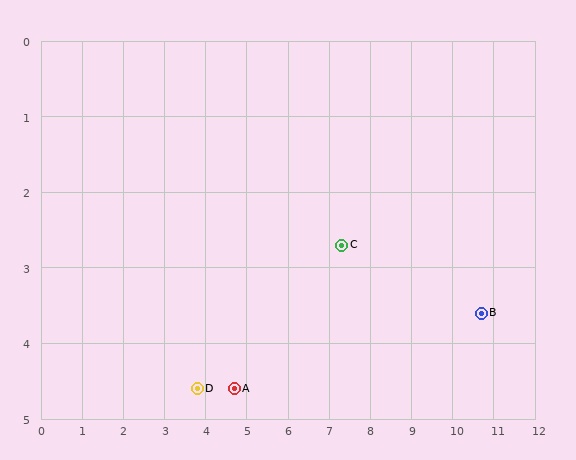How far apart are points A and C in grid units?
Points A and C are about 3.2 grid units apart.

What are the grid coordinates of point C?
Point C is at approximately (7.3, 2.7).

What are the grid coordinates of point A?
Point A is at approximately (4.7, 4.6).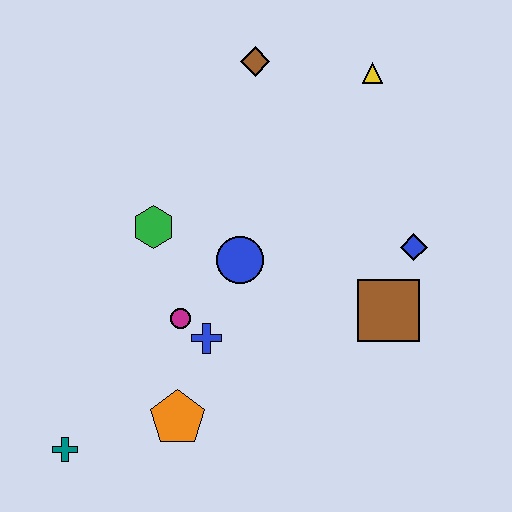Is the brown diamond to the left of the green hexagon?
No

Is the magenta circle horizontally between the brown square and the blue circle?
No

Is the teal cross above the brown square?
No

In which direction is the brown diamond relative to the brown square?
The brown diamond is above the brown square.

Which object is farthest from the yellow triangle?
The teal cross is farthest from the yellow triangle.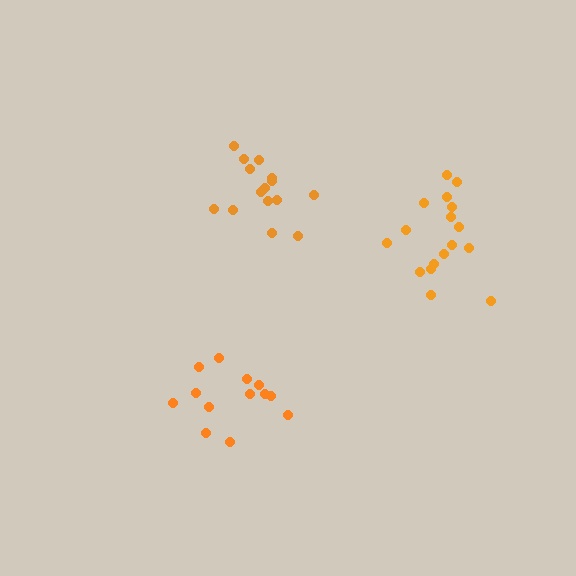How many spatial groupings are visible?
There are 3 spatial groupings.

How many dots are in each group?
Group 1: 13 dots, Group 2: 15 dots, Group 3: 17 dots (45 total).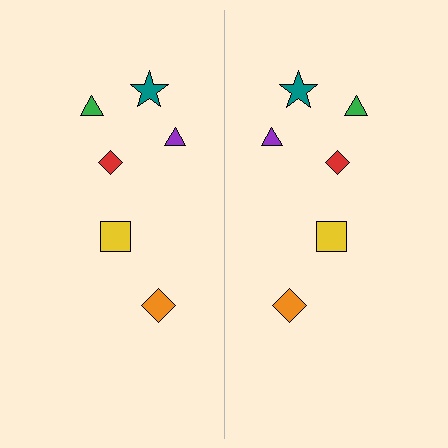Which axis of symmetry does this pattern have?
The pattern has a vertical axis of symmetry running through the center of the image.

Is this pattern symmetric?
Yes, this pattern has bilateral (reflection) symmetry.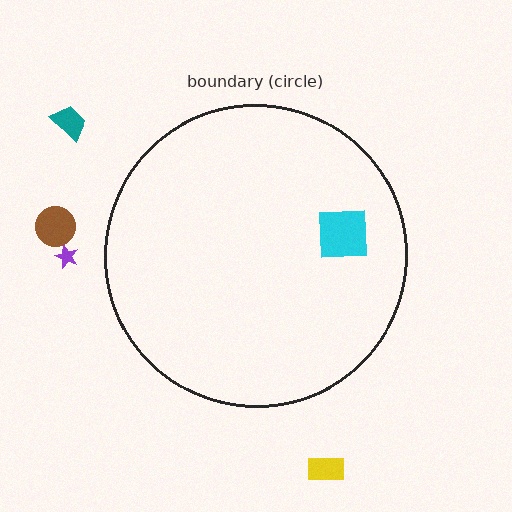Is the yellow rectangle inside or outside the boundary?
Outside.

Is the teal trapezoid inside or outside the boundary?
Outside.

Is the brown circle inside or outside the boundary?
Outside.